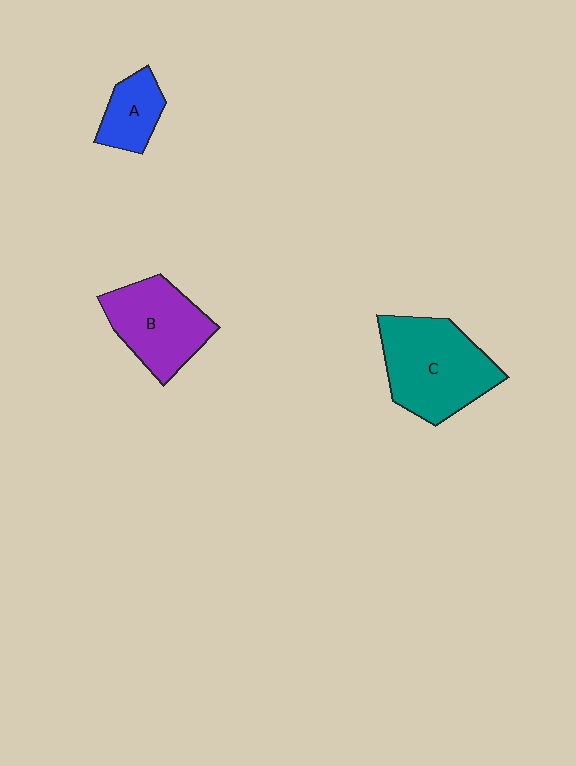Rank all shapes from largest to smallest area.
From largest to smallest: C (teal), B (purple), A (blue).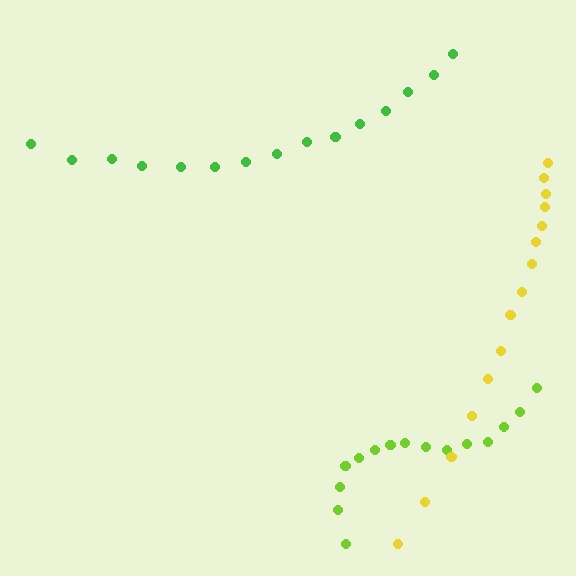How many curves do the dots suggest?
There are 3 distinct paths.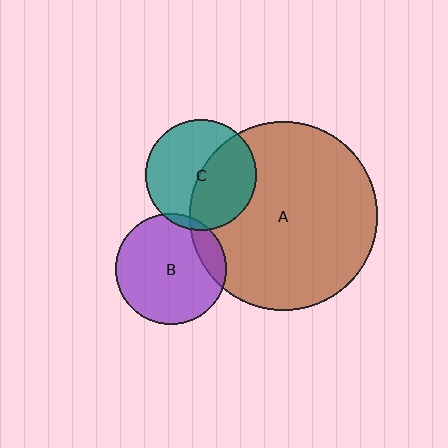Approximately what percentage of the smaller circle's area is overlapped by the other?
Approximately 15%.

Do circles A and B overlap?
Yes.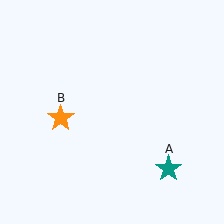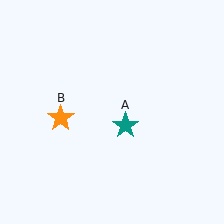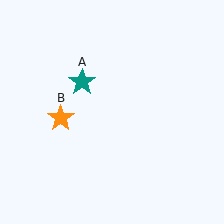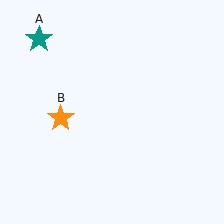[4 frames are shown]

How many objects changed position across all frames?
1 object changed position: teal star (object A).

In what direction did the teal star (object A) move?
The teal star (object A) moved up and to the left.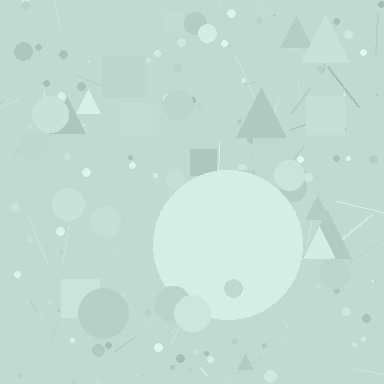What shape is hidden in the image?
A circle is hidden in the image.